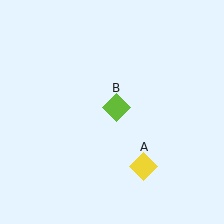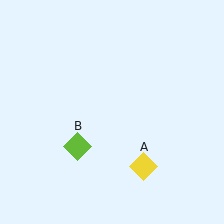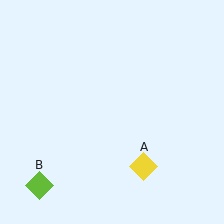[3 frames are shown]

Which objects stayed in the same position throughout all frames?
Yellow diamond (object A) remained stationary.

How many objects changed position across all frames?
1 object changed position: lime diamond (object B).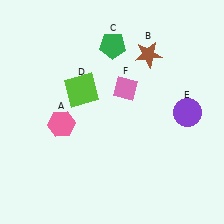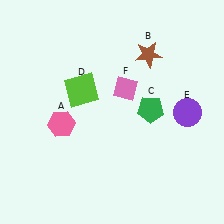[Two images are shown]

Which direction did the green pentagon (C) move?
The green pentagon (C) moved down.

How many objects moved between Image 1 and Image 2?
1 object moved between the two images.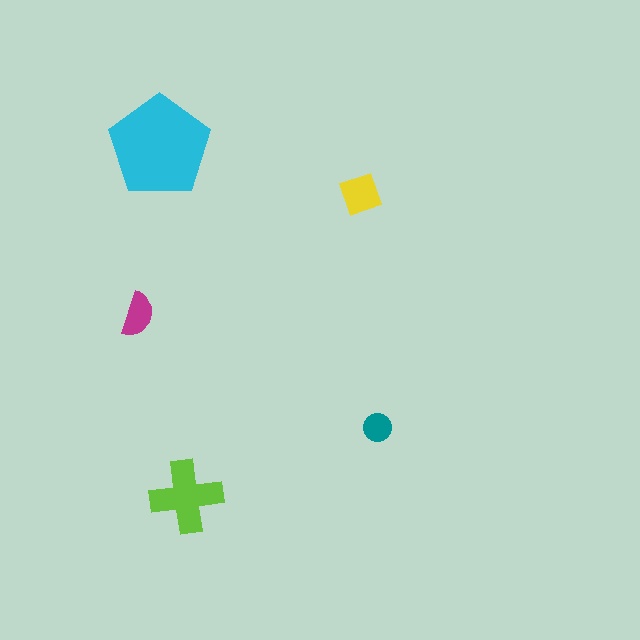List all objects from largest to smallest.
The cyan pentagon, the lime cross, the yellow diamond, the magenta semicircle, the teal circle.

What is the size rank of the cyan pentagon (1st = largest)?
1st.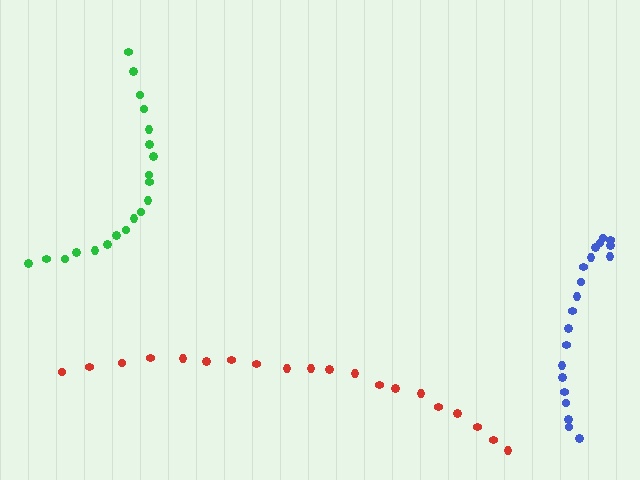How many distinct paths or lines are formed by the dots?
There are 3 distinct paths.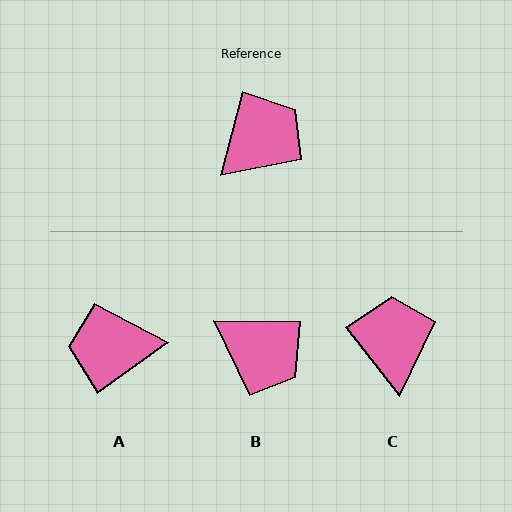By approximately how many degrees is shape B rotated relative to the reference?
Approximately 76 degrees clockwise.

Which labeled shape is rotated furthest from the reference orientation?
A, about 141 degrees away.